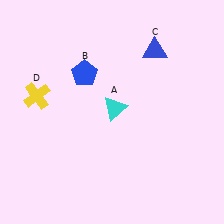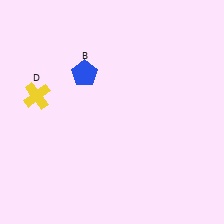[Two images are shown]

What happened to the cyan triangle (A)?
The cyan triangle (A) was removed in Image 2. It was in the top-right area of Image 1.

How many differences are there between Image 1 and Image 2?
There are 2 differences between the two images.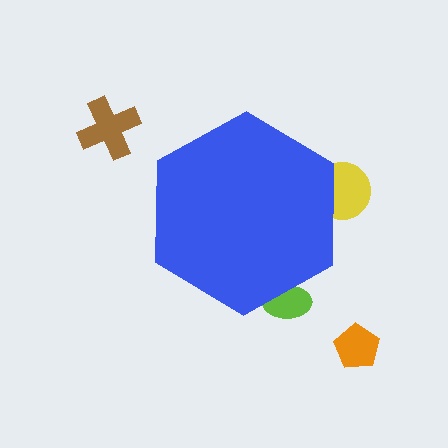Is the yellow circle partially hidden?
Yes, the yellow circle is partially hidden behind the blue hexagon.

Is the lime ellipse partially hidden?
Yes, the lime ellipse is partially hidden behind the blue hexagon.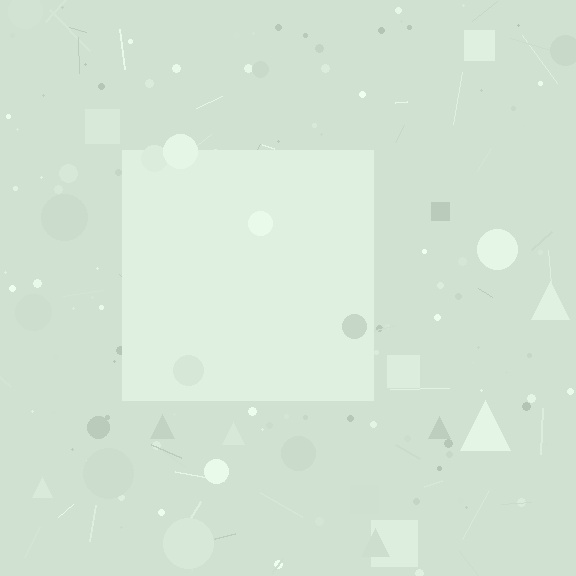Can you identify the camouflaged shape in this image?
The camouflaged shape is a square.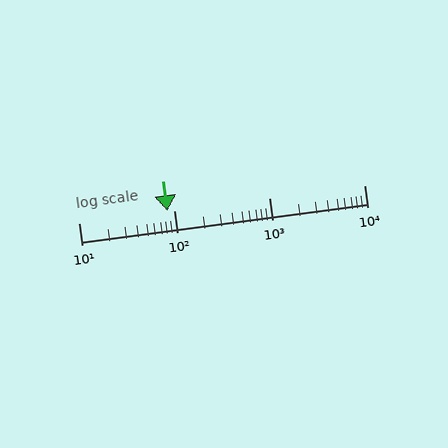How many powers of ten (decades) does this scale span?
The scale spans 3 decades, from 10 to 10000.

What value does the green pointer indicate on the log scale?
The pointer indicates approximately 85.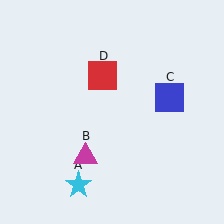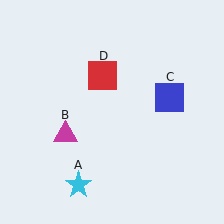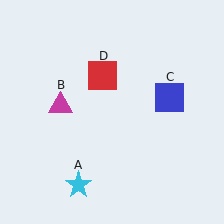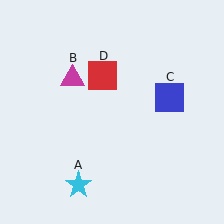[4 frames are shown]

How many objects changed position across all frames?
1 object changed position: magenta triangle (object B).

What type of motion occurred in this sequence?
The magenta triangle (object B) rotated clockwise around the center of the scene.